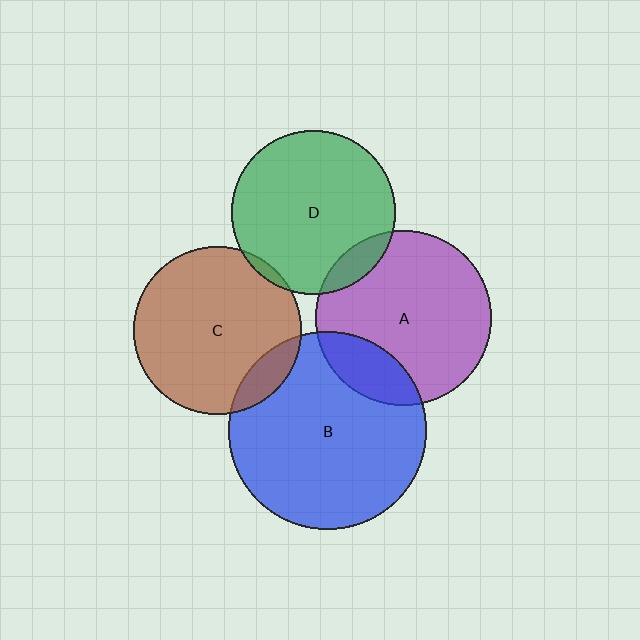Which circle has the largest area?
Circle B (blue).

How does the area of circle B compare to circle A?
Approximately 1.3 times.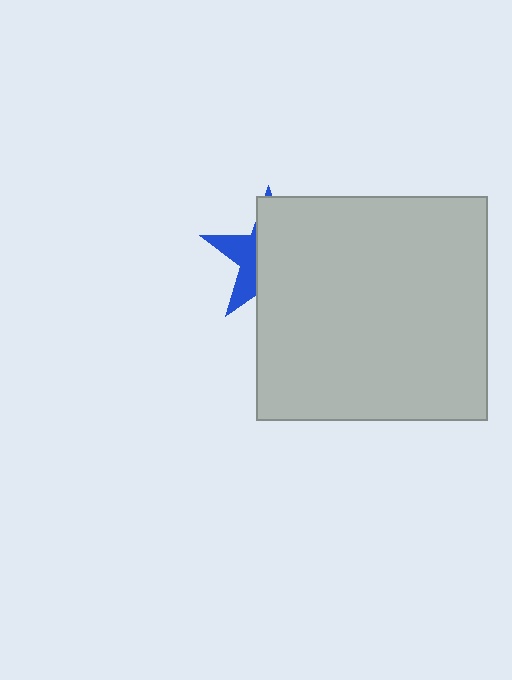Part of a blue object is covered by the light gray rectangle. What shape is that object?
It is a star.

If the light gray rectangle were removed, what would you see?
You would see the complete blue star.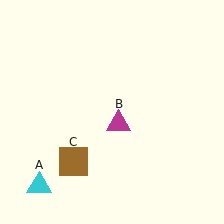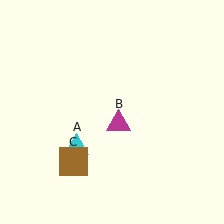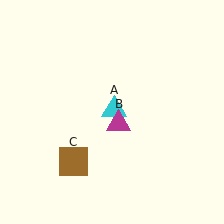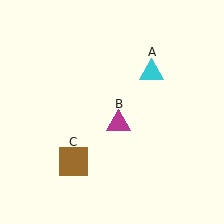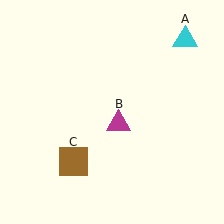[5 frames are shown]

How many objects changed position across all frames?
1 object changed position: cyan triangle (object A).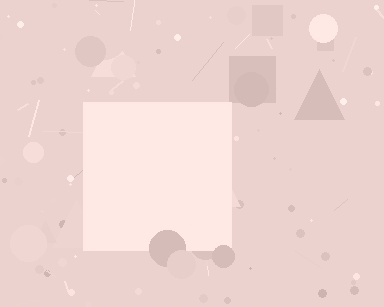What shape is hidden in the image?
A square is hidden in the image.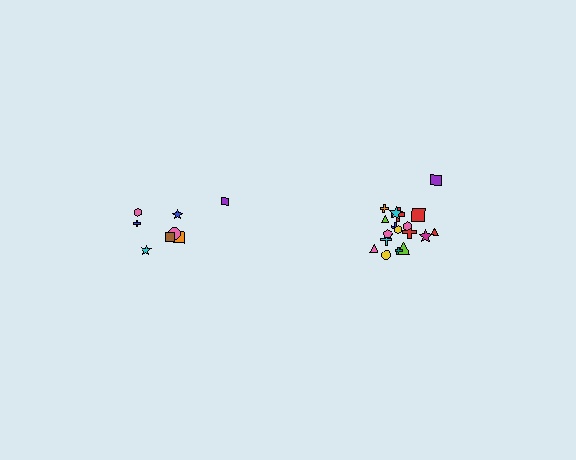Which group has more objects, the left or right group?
The right group.